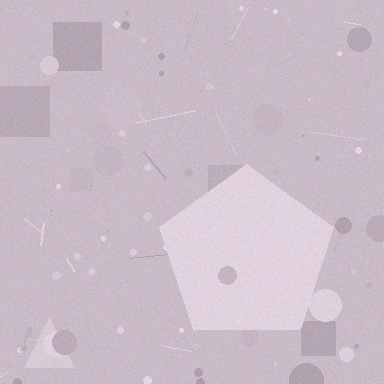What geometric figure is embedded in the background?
A pentagon is embedded in the background.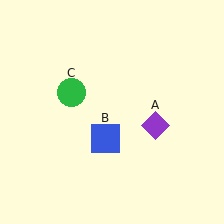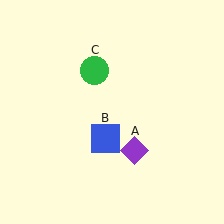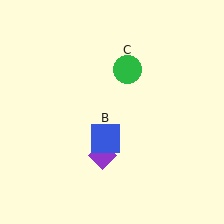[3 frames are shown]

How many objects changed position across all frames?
2 objects changed position: purple diamond (object A), green circle (object C).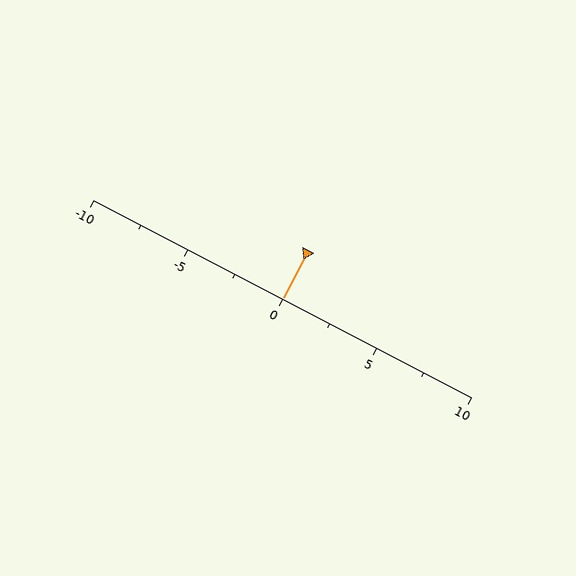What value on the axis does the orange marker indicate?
The marker indicates approximately 0.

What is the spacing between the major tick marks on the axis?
The major ticks are spaced 5 apart.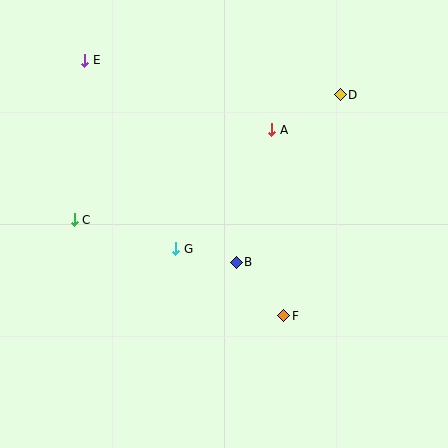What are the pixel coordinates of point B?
Point B is at (236, 262).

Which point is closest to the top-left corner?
Point E is closest to the top-left corner.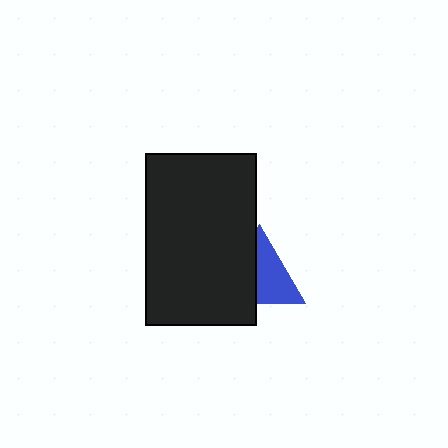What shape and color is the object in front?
The object in front is a black rectangle.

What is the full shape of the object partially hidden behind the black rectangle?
The partially hidden object is a blue triangle.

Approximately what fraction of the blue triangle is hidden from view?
Roughly 45% of the blue triangle is hidden behind the black rectangle.